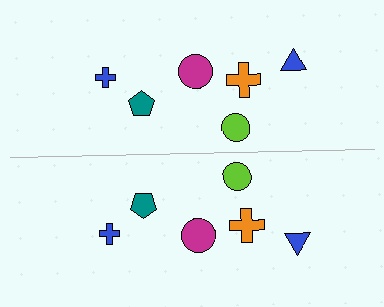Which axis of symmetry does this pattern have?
The pattern has a horizontal axis of symmetry running through the center of the image.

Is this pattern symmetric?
Yes, this pattern has bilateral (reflection) symmetry.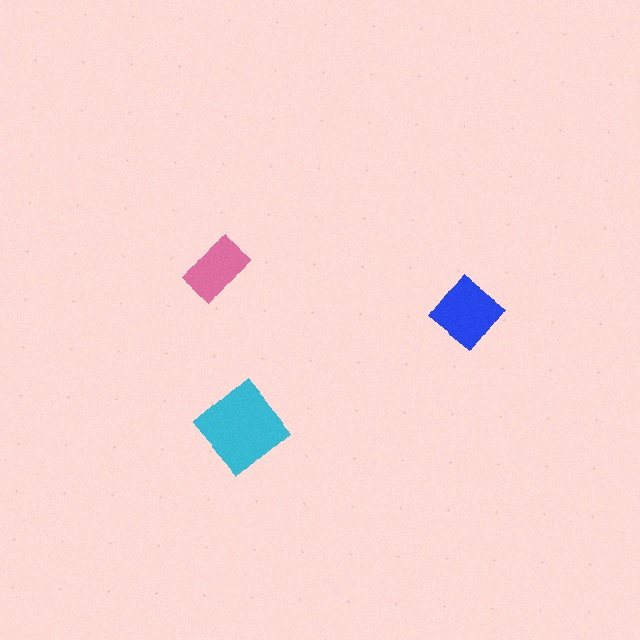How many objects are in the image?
There are 3 objects in the image.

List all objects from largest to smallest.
The cyan diamond, the blue diamond, the pink rectangle.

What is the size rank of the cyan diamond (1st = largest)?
1st.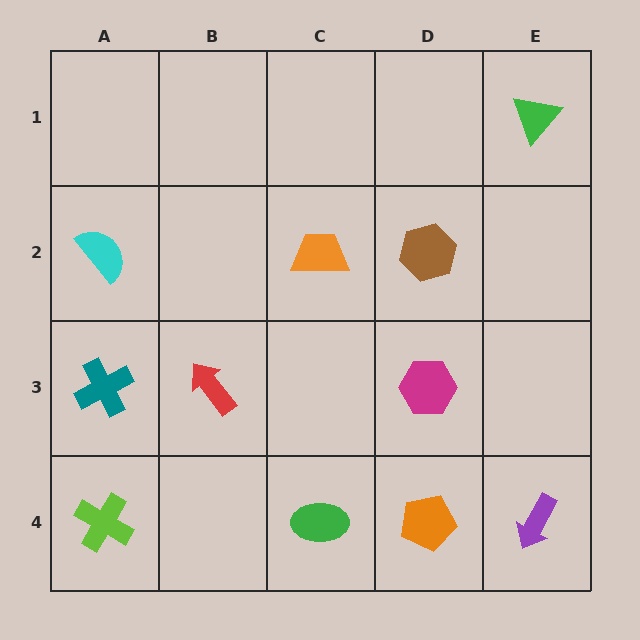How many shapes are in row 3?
3 shapes.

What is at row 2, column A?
A cyan semicircle.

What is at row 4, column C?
A green ellipse.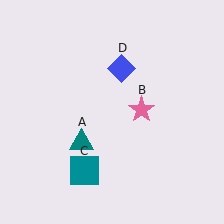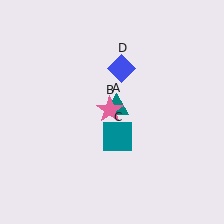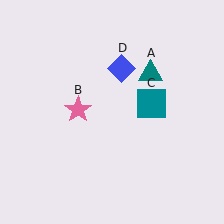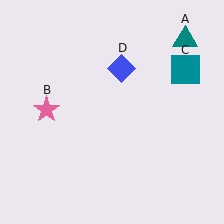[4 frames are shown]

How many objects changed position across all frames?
3 objects changed position: teal triangle (object A), pink star (object B), teal square (object C).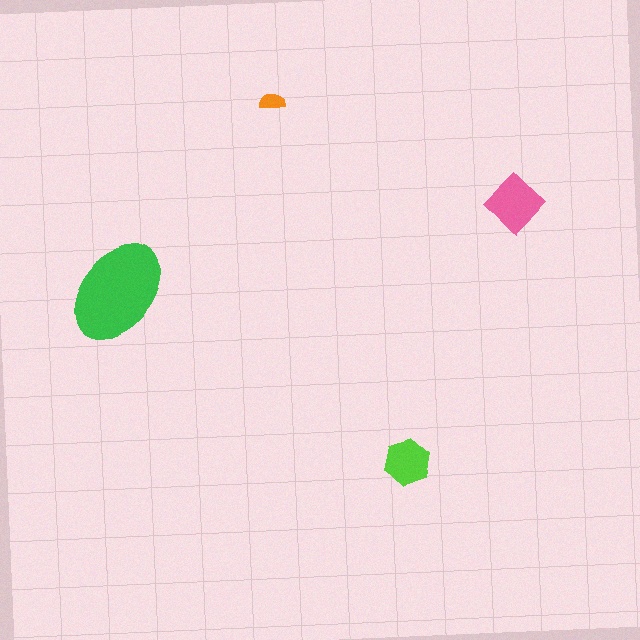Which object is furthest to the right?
The pink diamond is rightmost.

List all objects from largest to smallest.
The green ellipse, the pink diamond, the lime hexagon, the orange semicircle.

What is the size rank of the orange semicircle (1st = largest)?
4th.